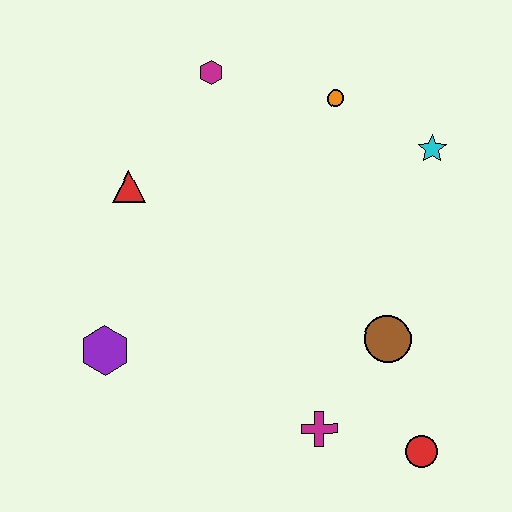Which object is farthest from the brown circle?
The magenta hexagon is farthest from the brown circle.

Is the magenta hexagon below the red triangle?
No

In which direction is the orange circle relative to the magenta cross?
The orange circle is above the magenta cross.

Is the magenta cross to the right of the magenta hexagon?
Yes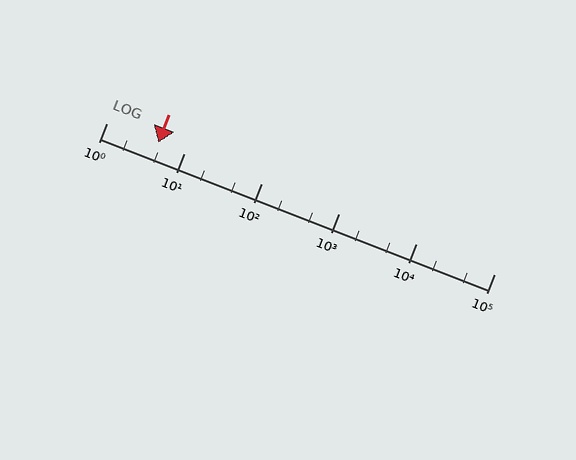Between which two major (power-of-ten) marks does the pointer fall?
The pointer is between 1 and 10.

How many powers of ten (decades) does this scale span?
The scale spans 5 decades, from 1 to 100000.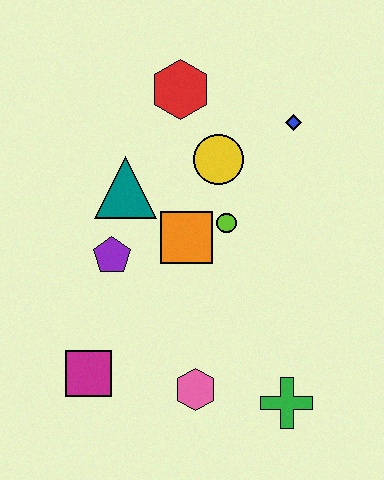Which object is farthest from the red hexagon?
The green cross is farthest from the red hexagon.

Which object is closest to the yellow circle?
The lime circle is closest to the yellow circle.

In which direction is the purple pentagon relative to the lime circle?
The purple pentagon is to the left of the lime circle.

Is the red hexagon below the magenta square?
No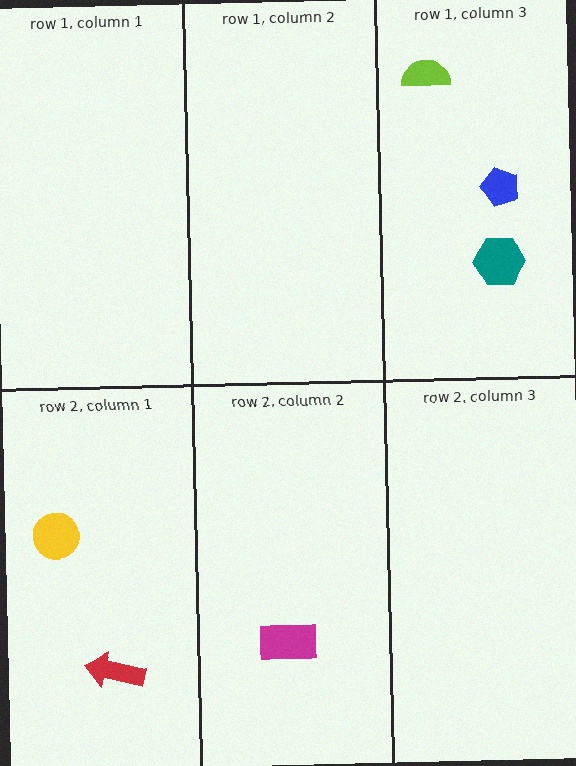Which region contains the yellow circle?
The row 2, column 1 region.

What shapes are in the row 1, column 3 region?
The teal hexagon, the lime semicircle, the blue pentagon.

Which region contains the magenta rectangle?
The row 2, column 2 region.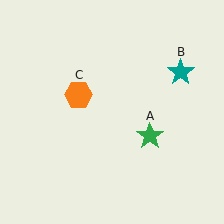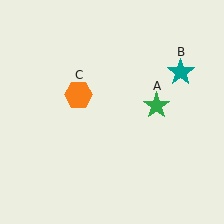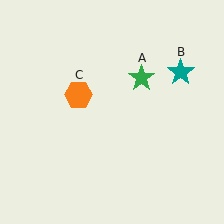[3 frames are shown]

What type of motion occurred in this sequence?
The green star (object A) rotated counterclockwise around the center of the scene.